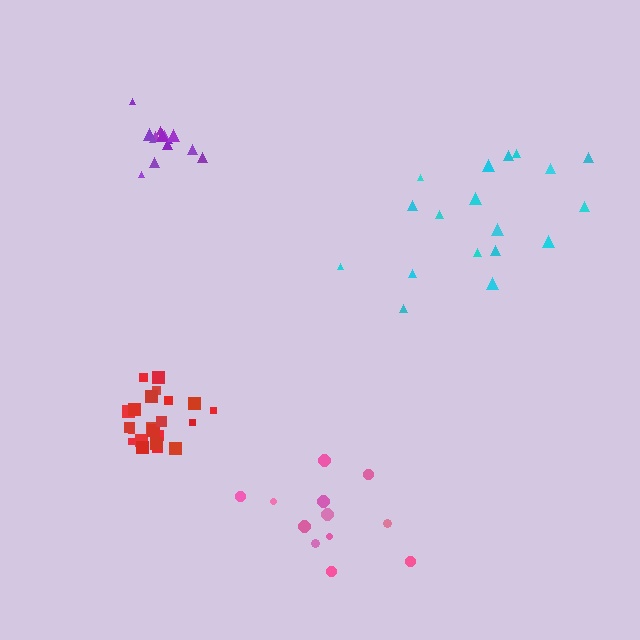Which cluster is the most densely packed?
Red.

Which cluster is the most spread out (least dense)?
Cyan.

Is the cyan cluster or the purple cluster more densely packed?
Purple.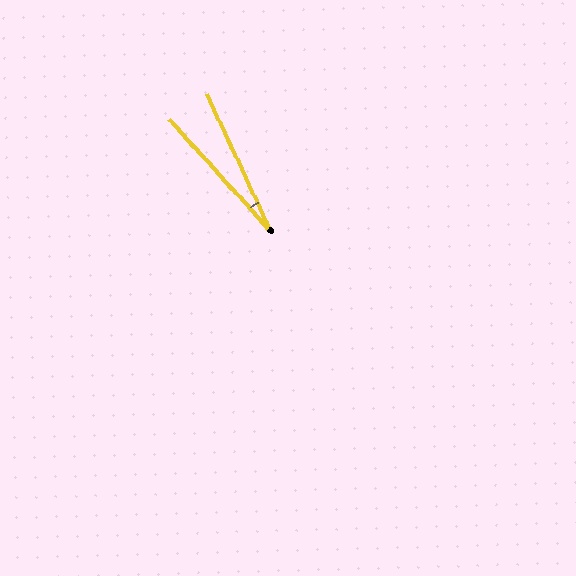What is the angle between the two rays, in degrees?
Approximately 17 degrees.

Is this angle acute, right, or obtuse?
It is acute.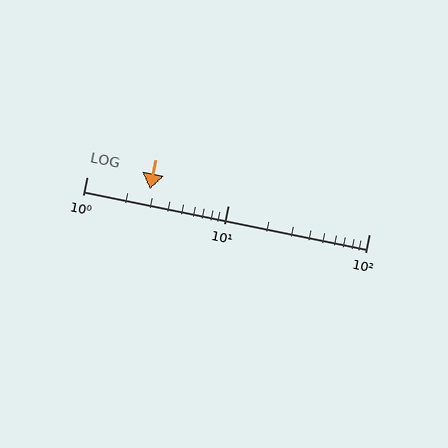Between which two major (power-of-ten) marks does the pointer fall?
The pointer is between 1 and 10.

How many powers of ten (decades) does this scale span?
The scale spans 2 decades, from 1 to 100.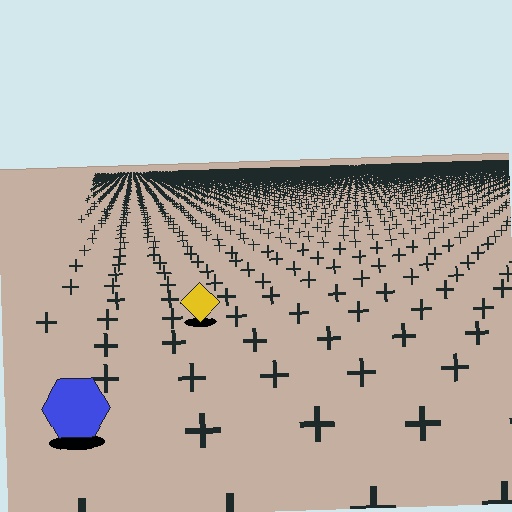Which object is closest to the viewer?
The blue hexagon is closest. The texture marks near it are larger and more spread out.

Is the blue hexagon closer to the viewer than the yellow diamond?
Yes. The blue hexagon is closer — you can tell from the texture gradient: the ground texture is coarser near it.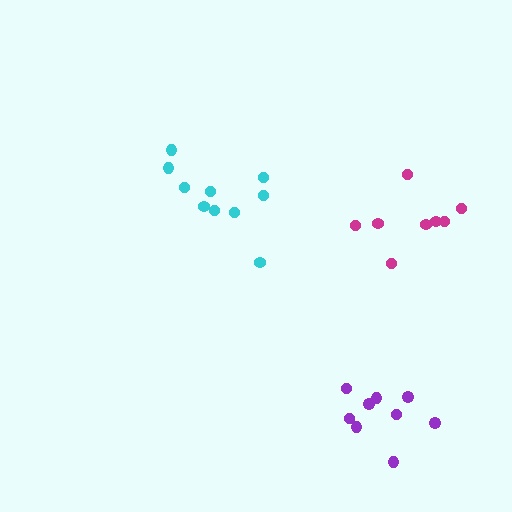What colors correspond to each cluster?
The clusters are colored: cyan, purple, magenta.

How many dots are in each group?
Group 1: 10 dots, Group 2: 9 dots, Group 3: 8 dots (27 total).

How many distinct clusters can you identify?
There are 3 distinct clusters.